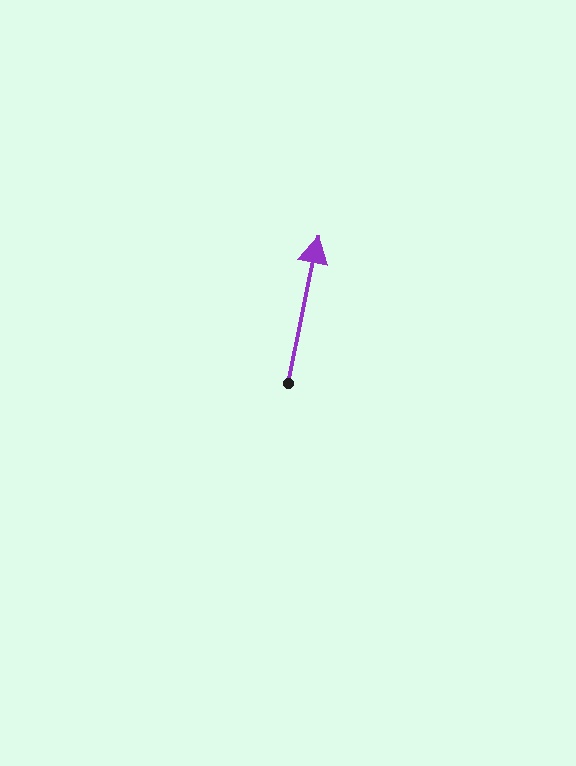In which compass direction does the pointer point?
North.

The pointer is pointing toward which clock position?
Roughly 12 o'clock.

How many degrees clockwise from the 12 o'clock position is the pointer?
Approximately 12 degrees.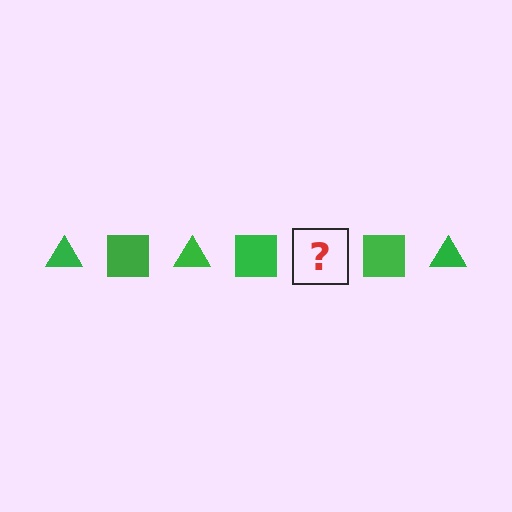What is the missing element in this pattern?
The missing element is a green triangle.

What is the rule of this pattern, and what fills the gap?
The rule is that the pattern cycles through triangle, square shapes in green. The gap should be filled with a green triangle.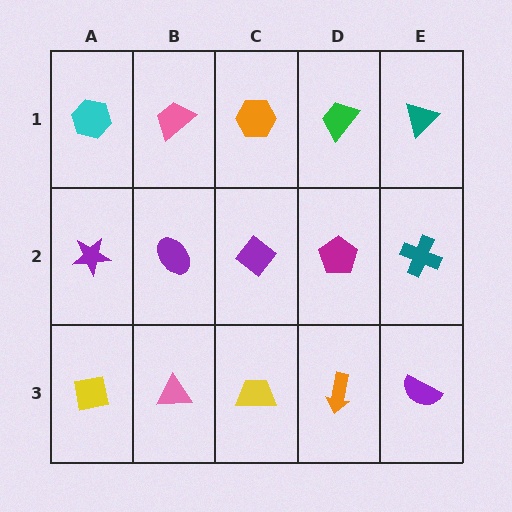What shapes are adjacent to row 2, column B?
A pink trapezoid (row 1, column B), a pink triangle (row 3, column B), a purple star (row 2, column A), a purple diamond (row 2, column C).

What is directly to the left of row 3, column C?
A pink triangle.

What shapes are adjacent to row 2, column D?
A green trapezoid (row 1, column D), an orange arrow (row 3, column D), a purple diamond (row 2, column C), a teal cross (row 2, column E).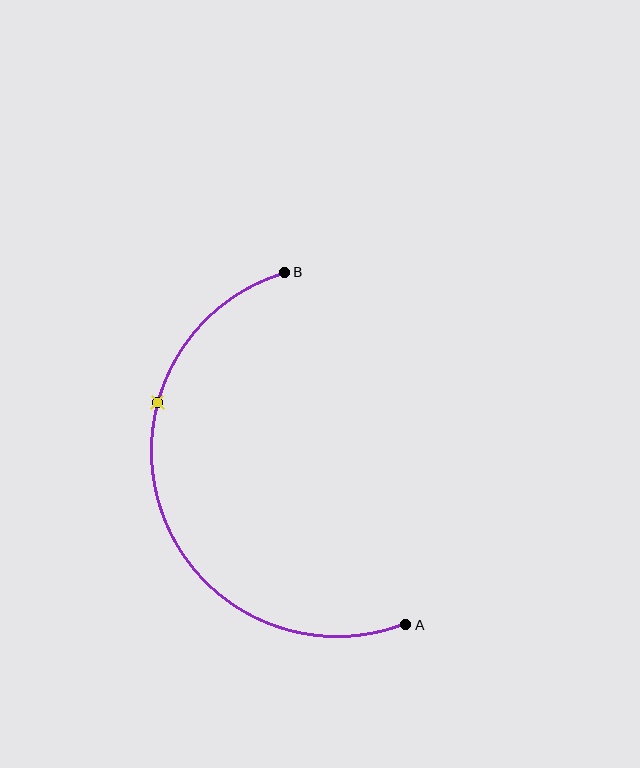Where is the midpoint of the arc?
The arc midpoint is the point on the curve farthest from the straight line joining A and B. It sits to the left of that line.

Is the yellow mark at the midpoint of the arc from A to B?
No. The yellow mark lies on the arc but is closer to endpoint B. The arc midpoint would be at the point on the curve equidistant along the arc from both A and B.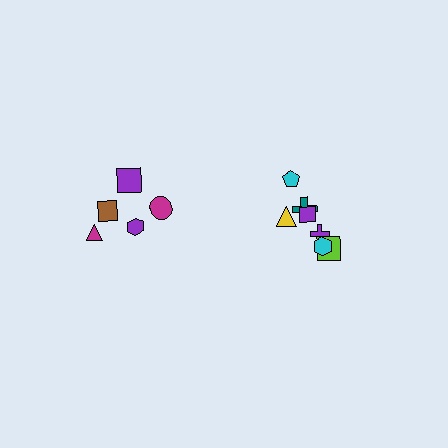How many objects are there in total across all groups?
There are 12 objects.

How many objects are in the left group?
There are 5 objects.